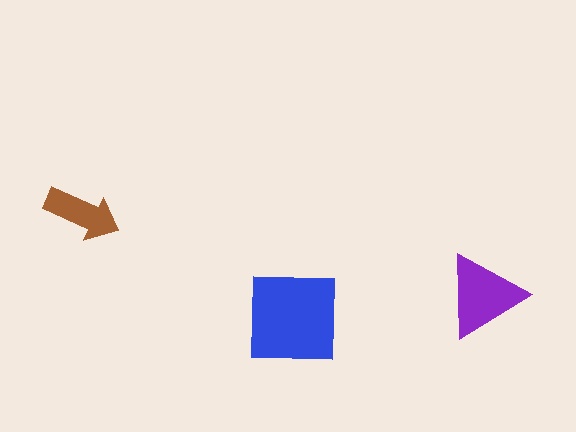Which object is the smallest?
The brown arrow.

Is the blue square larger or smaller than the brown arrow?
Larger.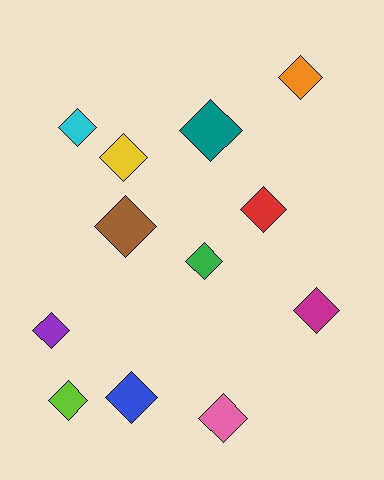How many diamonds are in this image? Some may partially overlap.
There are 12 diamonds.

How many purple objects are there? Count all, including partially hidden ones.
There is 1 purple object.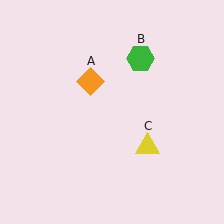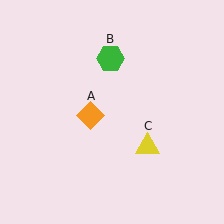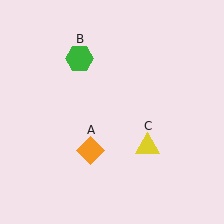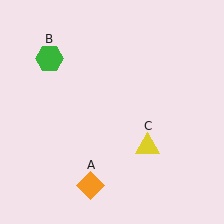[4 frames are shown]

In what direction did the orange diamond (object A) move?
The orange diamond (object A) moved down.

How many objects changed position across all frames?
2 objects changed position: orange diamond (object A), green hexagon (object B).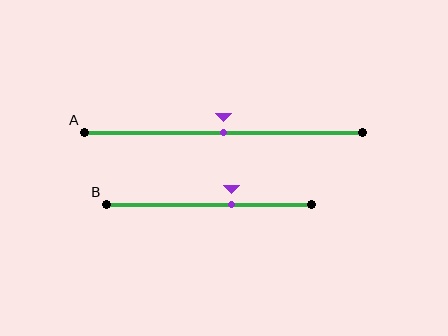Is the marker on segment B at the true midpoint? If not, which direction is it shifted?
No, the marker on segment B is shifted to the right by about 11% of the segment length.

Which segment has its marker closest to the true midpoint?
Segment A has its marker closest to the true midpoint.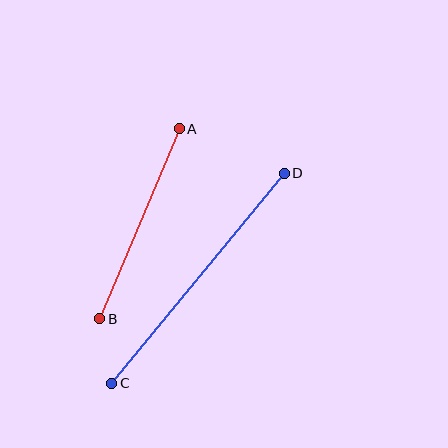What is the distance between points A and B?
The distance is approximately 206 pixels.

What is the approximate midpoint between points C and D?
The midpoint is at approximately (198, 278) pixels.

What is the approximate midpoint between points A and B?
The midpoint is at approximately (140, 224) pixels.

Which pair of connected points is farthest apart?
Points C and D are farthest apart.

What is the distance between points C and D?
The distance is approximately 272 pixels.